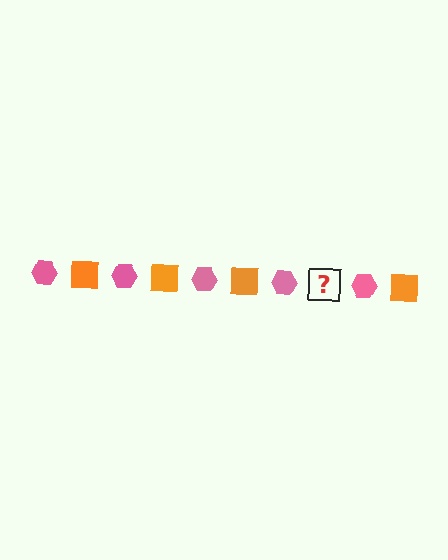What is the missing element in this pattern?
The missing element is an orange square.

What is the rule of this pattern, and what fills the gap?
The rule is that the pattern alternates between pink hexagon and orange square. The gap should be filled with an orange square.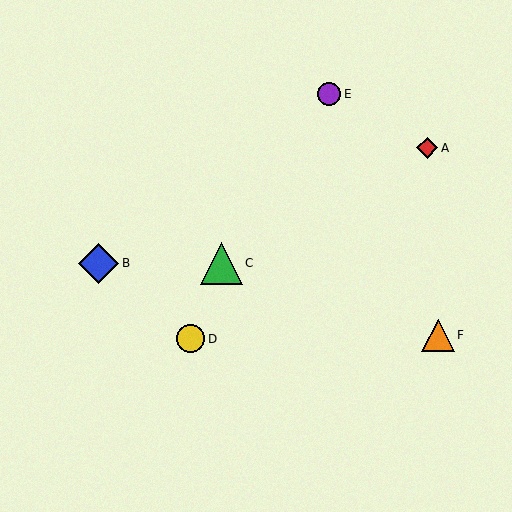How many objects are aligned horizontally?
2 objects (B, C) are aligned horizontally.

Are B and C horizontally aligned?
Yes, both are at y≈263.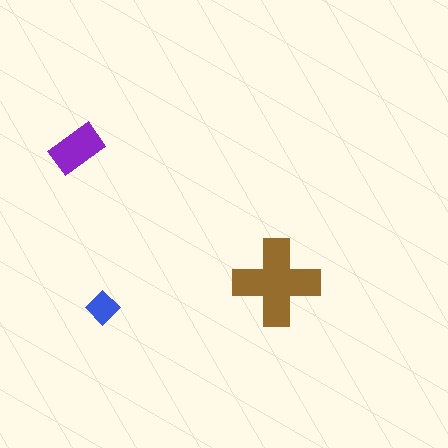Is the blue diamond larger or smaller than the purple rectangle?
Smaller.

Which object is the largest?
The brown cross.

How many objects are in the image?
There are 3 objects in the image.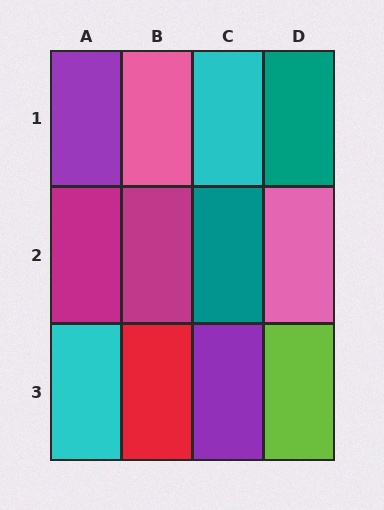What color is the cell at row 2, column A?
Magenta.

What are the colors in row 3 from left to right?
Cyan, red, purple, lime.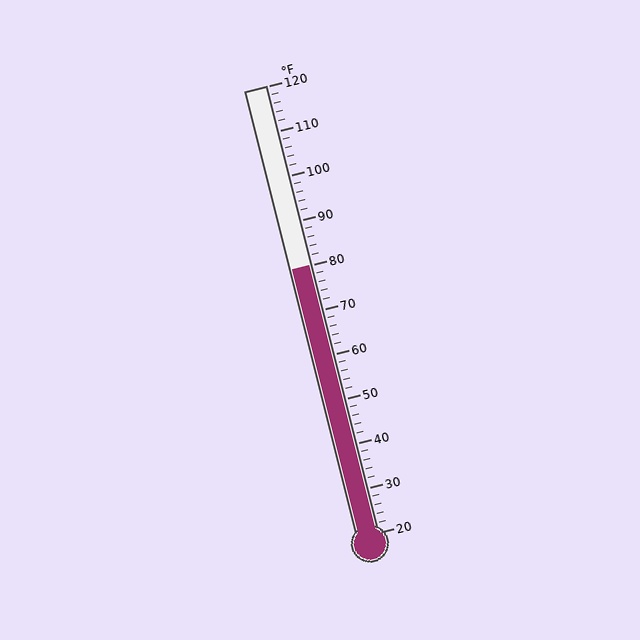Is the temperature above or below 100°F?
The temperature is below 100°F.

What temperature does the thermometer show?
The thermometer shows approximately 80°F.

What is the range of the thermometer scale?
The thermometer scale ranges from 20°F to 120°F.